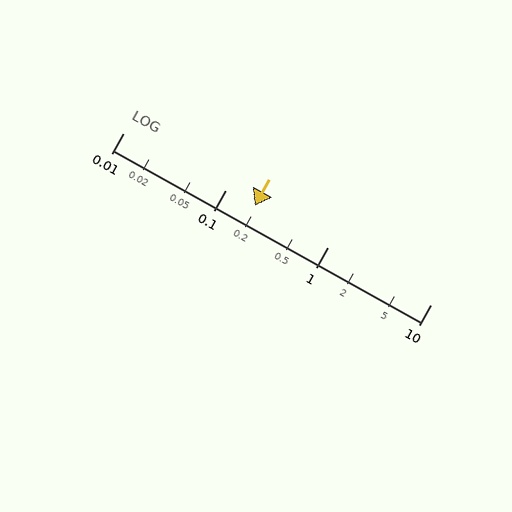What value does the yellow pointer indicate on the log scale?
The pointer indicates approximately 0.19.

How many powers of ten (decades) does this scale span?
The scale spans 3 decades, from 0.01 to 10.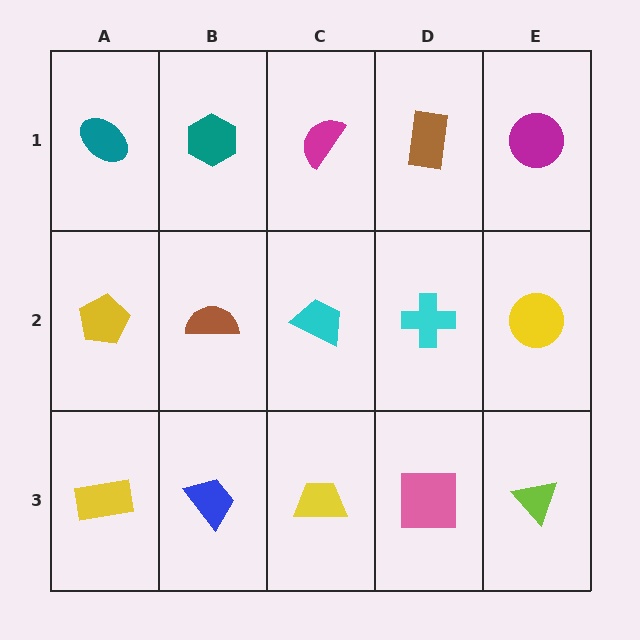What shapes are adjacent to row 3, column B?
A brown semicircle (row 2, column B), a yellow rectangle (row 3, column A), a yellow trapezoid (row 3, column C).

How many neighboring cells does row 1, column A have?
2.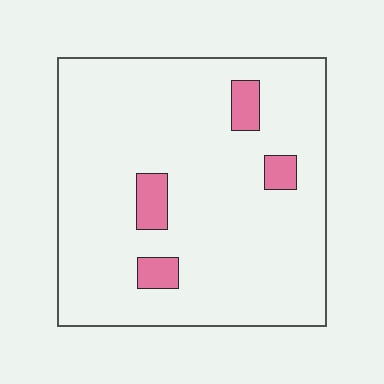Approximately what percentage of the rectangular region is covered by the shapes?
Approximately 10%.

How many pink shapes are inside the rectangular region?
4.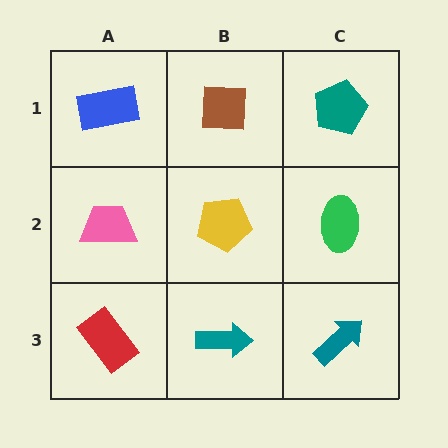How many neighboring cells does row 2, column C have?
3.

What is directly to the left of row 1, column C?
A brown square.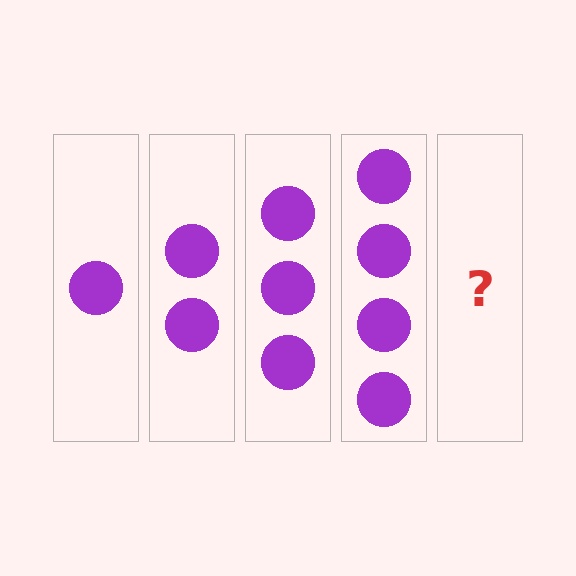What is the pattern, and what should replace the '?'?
The pattern is that each step adds one more circle. The '?' should be 5 circles.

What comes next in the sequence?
The next element should be 5 circles.